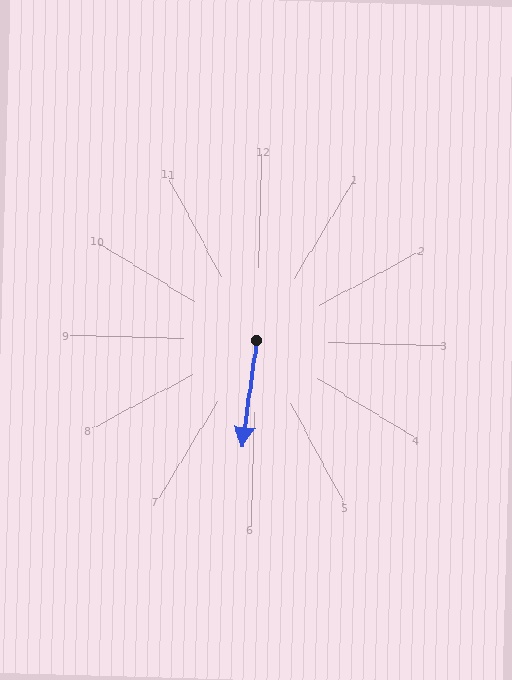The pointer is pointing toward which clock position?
Roughly 6 o'clock.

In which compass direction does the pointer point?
South.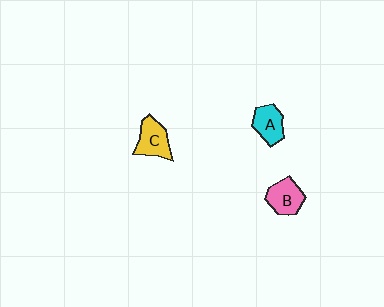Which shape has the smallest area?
Shape A (cyan).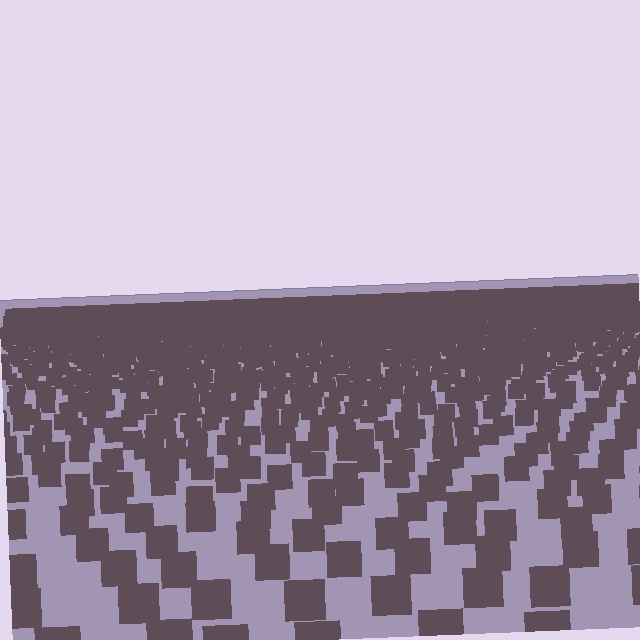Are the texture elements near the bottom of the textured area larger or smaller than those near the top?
Larger. Near the bottom, elements are closer to the viewer and appear at a bigger on-screen size.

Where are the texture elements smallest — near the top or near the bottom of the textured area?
Near the top.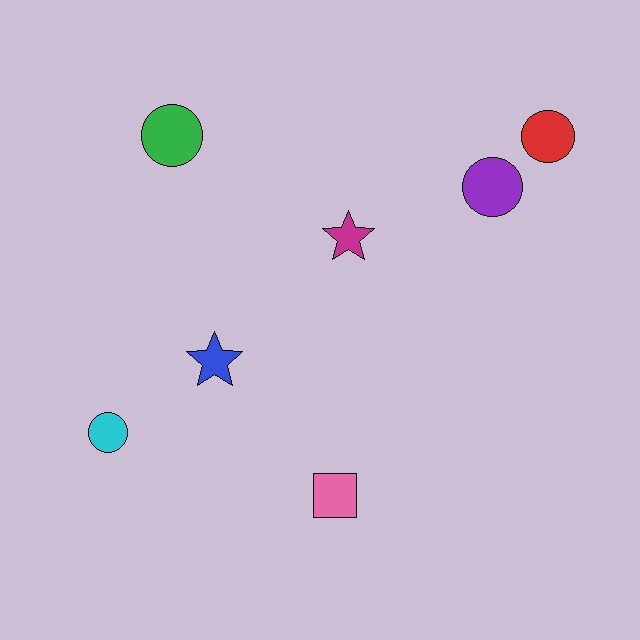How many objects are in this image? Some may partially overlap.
There are 7 objects.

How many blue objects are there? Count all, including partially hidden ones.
There is 1 blue object.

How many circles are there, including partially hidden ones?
There are 4 circles.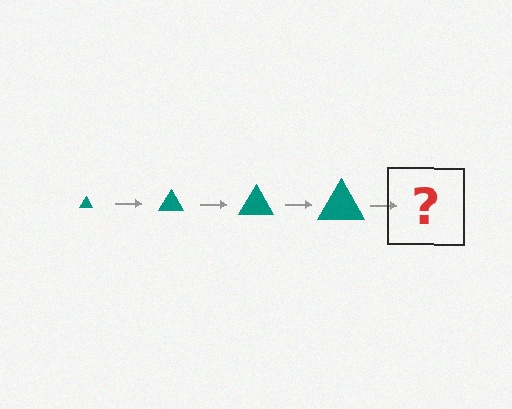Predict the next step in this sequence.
The next step is a teal triangle, larger than the previous one.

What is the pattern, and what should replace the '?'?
The pattern is that the triangle gets progressively larger each step. The '?' should be a teal triangle, larger than the previous one.